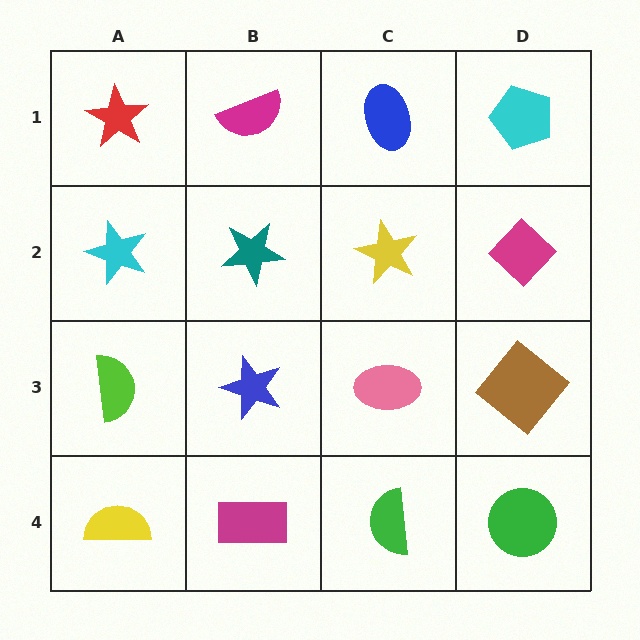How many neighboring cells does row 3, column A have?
3.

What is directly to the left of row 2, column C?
A teal star.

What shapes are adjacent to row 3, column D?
A magenta diamond (row 2, column D), a green circle (row 4, column D), a pink ellipse (row 3, column C).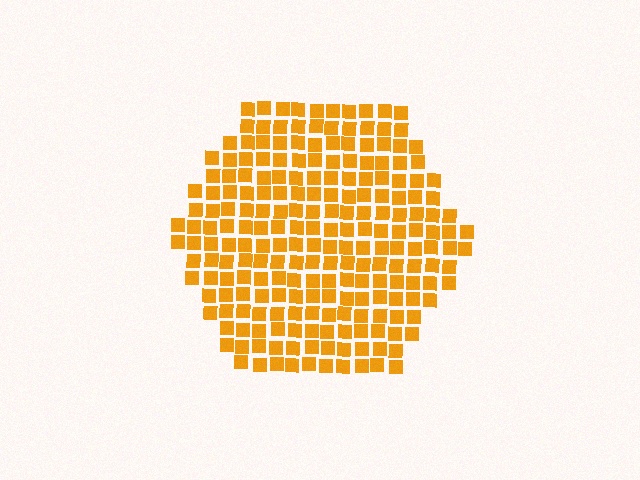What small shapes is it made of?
It is made of small squares.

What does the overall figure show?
The overall figure shows a hexagon.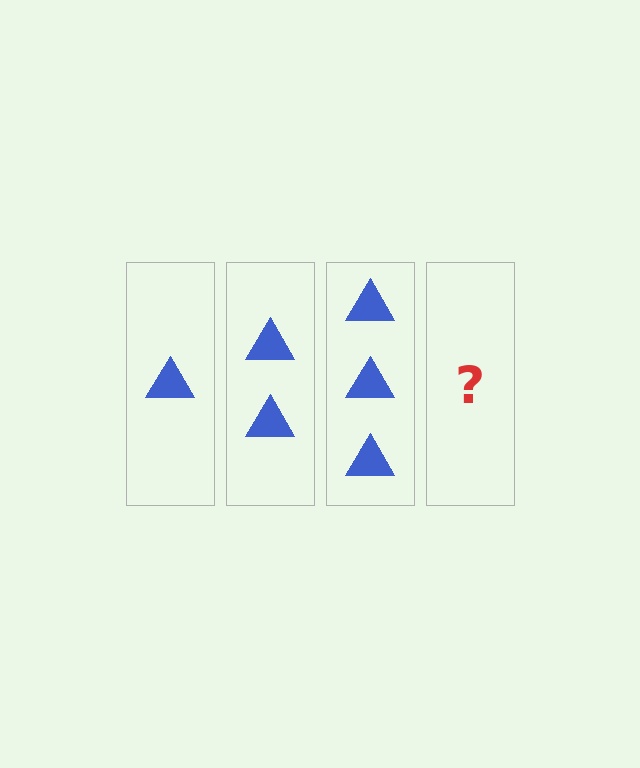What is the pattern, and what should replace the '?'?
The pattern is that each step adds one more triangle. The '?' should be 4 triangles.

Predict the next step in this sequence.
The next step is 4 triangles.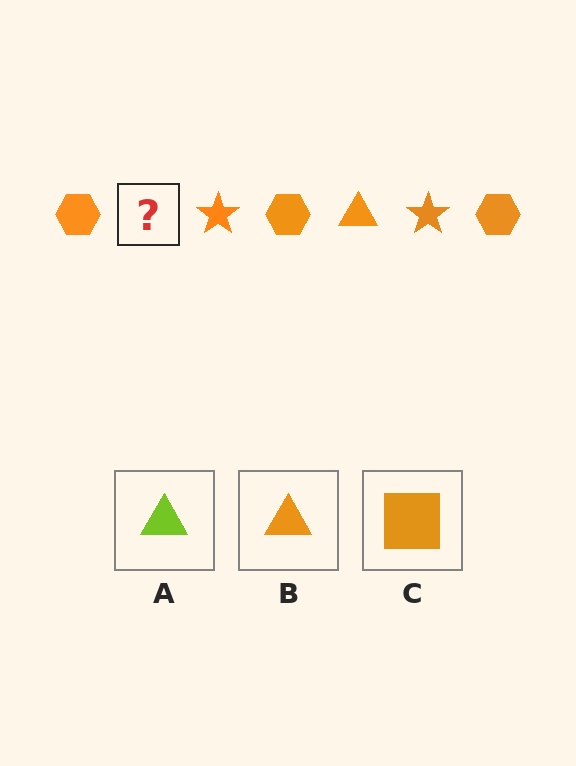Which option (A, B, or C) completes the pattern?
B.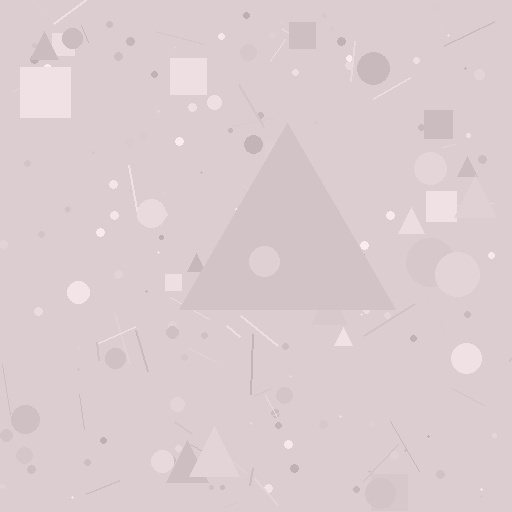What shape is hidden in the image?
A triangle is hidden in the image.